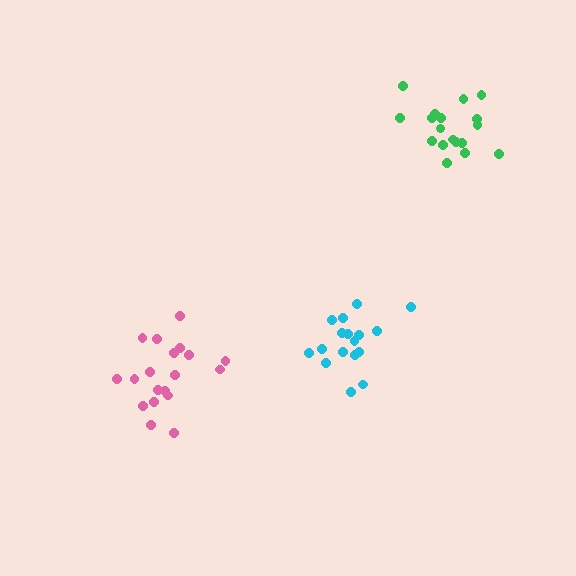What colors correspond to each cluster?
The clusters are colored: cyan, green, pink.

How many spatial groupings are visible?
There are 3 spatial groupings.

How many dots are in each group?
Group 1: 17 dots, Group 2: 18 dots, Group 3: 19 dots (54 total).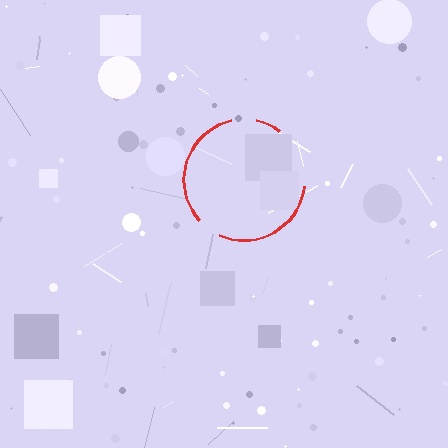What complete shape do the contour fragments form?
The contour fragments form a circle.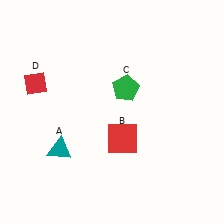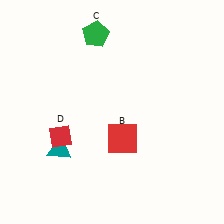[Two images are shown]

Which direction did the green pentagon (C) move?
The green pentagon (C) moved up.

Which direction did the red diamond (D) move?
The red diamond (D) moved down.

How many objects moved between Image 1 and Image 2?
2 objects moved between the two images.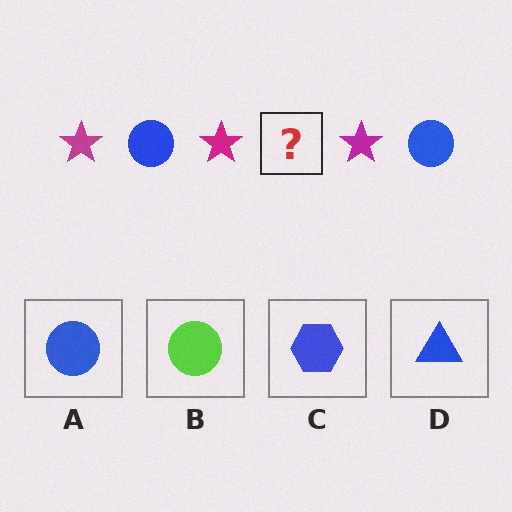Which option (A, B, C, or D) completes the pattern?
A.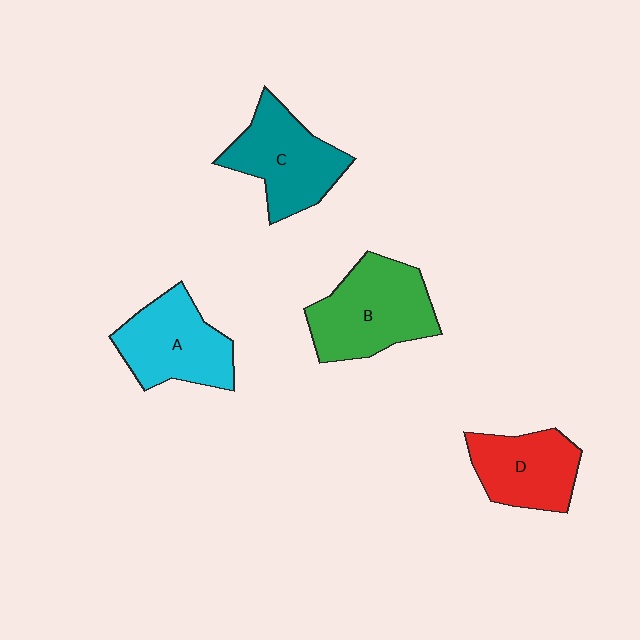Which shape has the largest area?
Shape B (green).